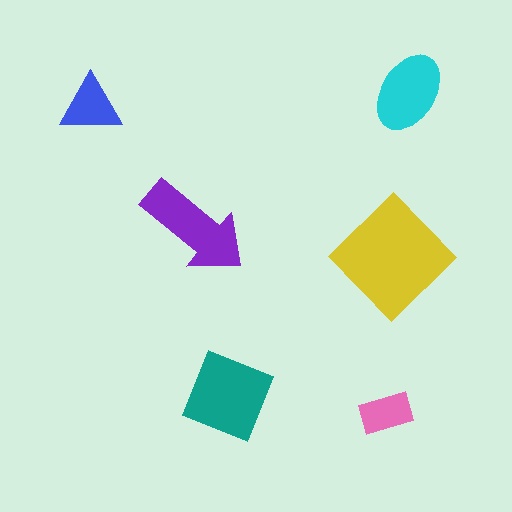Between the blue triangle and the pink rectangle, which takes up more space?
The blue triangle.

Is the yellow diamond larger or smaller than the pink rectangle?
Larger.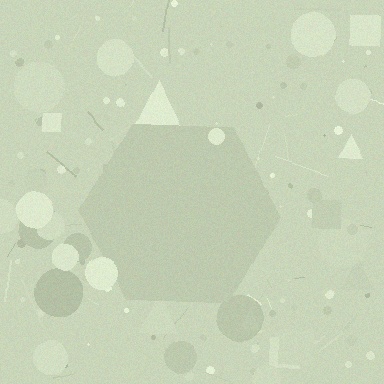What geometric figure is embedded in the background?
A hexagon is embedded in the background.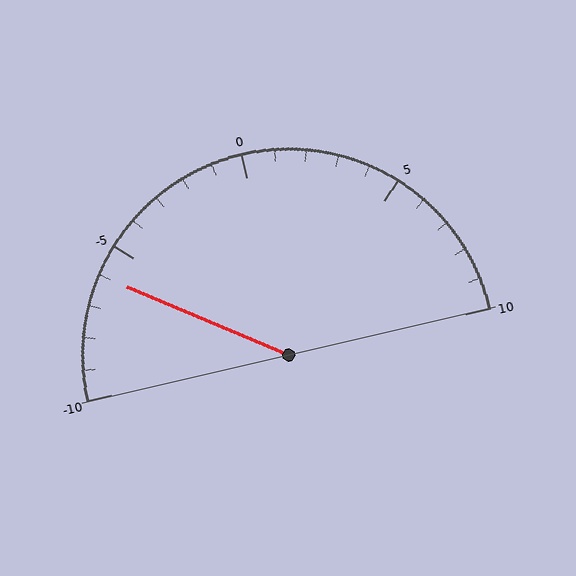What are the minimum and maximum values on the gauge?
The gauge ranges from -10 to 10.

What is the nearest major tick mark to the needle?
The nearest major tick mark is -5.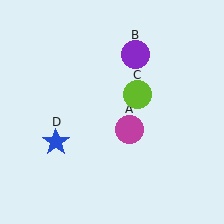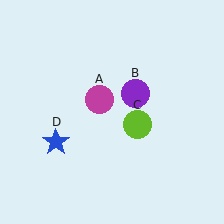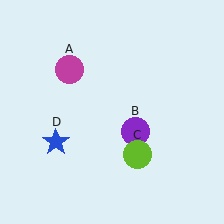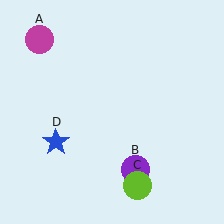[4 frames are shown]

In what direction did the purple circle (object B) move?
The purple circle (object B) moved down.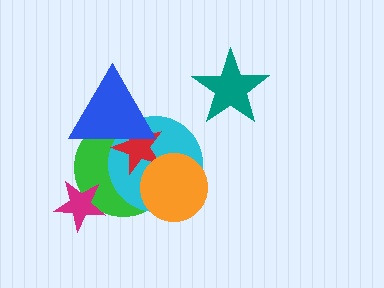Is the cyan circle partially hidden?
Yes, it is partially covered by another shape.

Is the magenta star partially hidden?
No, no other shape covers it.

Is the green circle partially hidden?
Yes, it is partially covered by another shape.